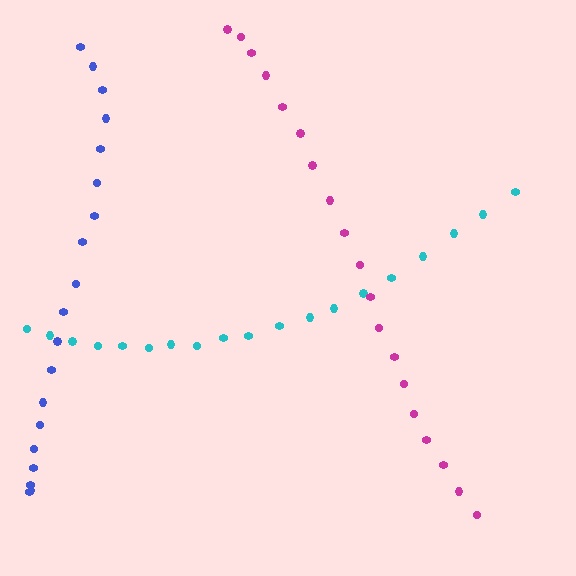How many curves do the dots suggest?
There are 3 distinct paths.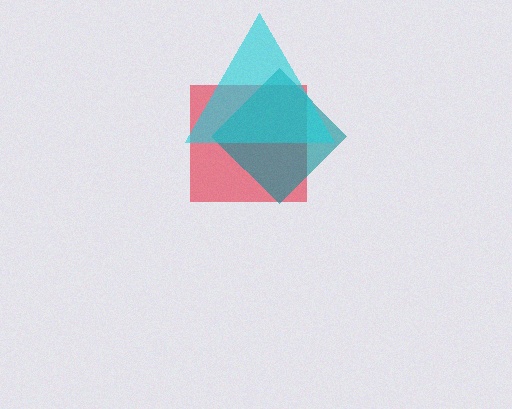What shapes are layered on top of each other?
The layered shapes are: a red square, a teal diamond, a cyan triangle.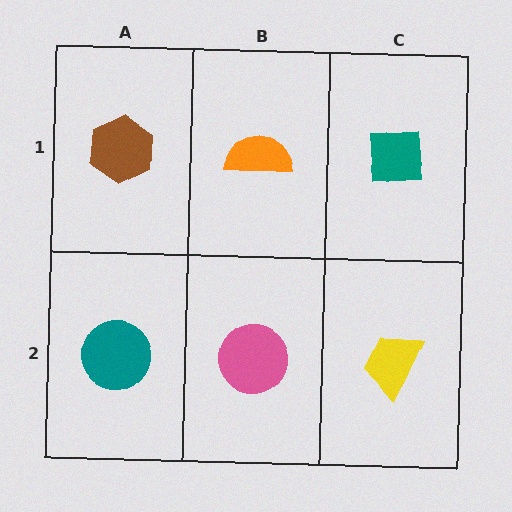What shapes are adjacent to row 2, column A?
A brown hexagon (row 1, column A), a pink circle (row 2, column B).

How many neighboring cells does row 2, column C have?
2.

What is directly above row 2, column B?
An orange semicircle.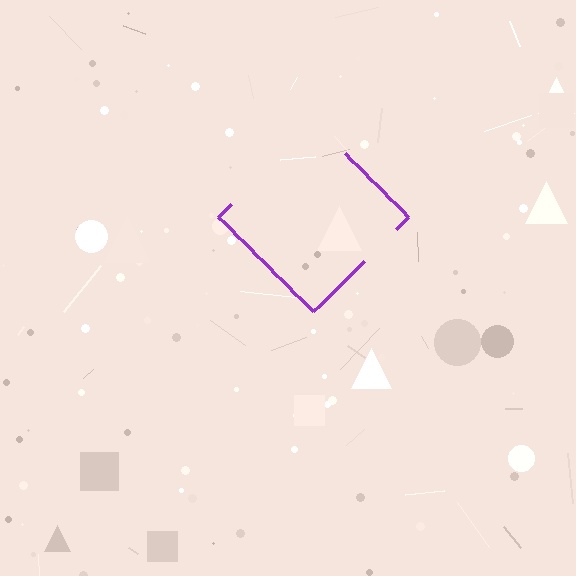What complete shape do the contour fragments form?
The contour fragments form a diamond.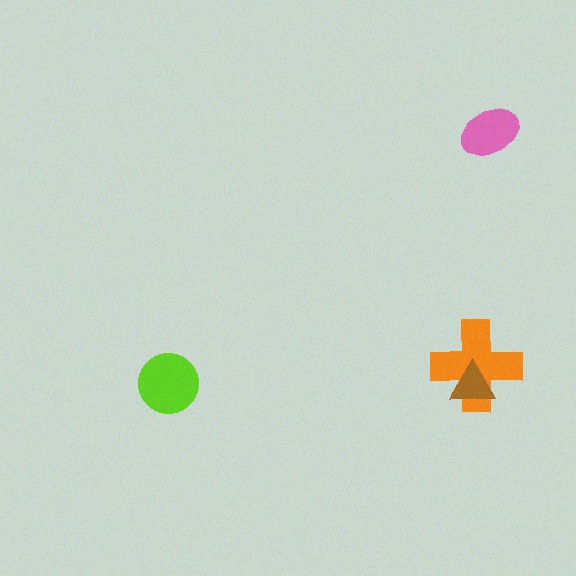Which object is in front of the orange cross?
The brown triangle is in front of the orange cross.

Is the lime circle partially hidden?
No, no other shape covers it.